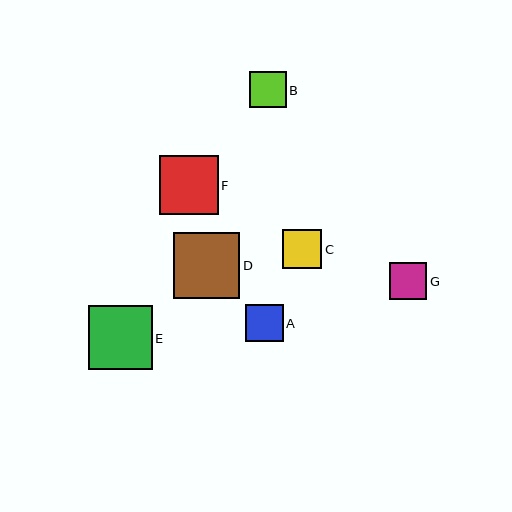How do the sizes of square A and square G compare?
Square A and square G are approximately the same size.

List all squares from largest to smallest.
From largest to smallest: D, E, F, C, A, G, B.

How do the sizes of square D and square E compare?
Square D and square E are approximately the same size.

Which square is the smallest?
Square B is the smallest with a size of approximately 37 pixels.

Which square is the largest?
Square D is the largest with a size of approximately 66 pixels.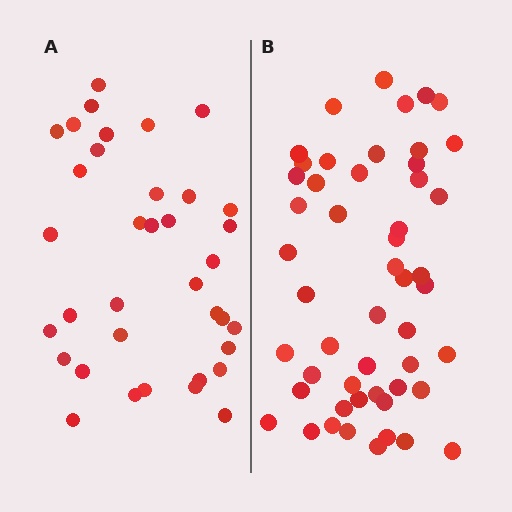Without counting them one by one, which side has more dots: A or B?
Region B (the right region) has more dots.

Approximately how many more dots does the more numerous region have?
Region B has approximately 15 more dots than region A.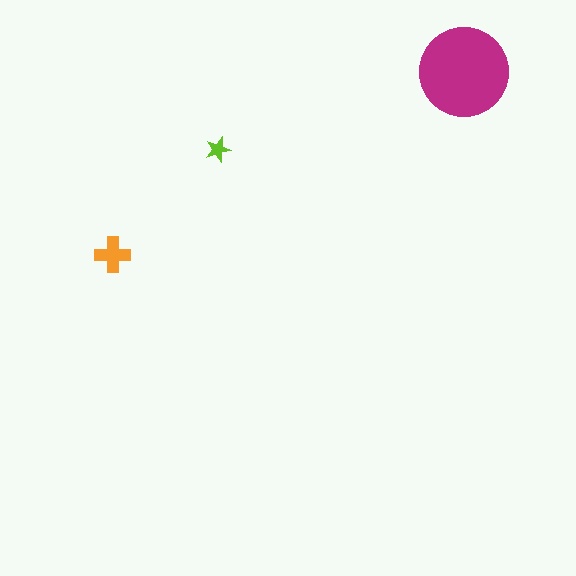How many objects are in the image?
There are 3 objects in the image.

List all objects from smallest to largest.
The lime star, the orange cross, the magenta circle.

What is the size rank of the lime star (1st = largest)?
3rd.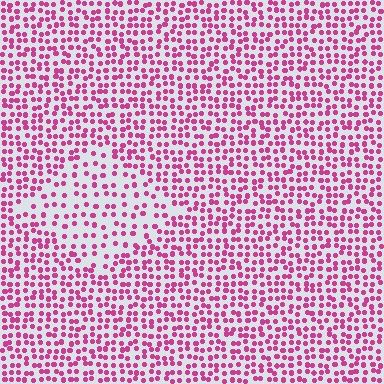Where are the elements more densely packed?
The elements are more densely packed outside the diamond boundary.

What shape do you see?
I see a diamond.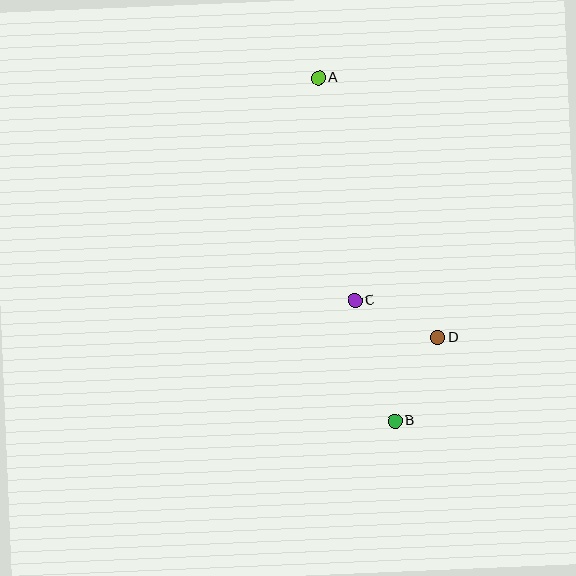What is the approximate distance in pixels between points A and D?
The distance between A and D is approximately 286 pixels.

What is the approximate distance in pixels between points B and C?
The distance between B and C is approximately 127 pixels.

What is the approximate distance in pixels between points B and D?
The distance between B and D is approximately 94 pixels.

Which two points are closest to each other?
Points C and D are closest to each other.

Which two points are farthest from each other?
Points A and B are farthest from each other.